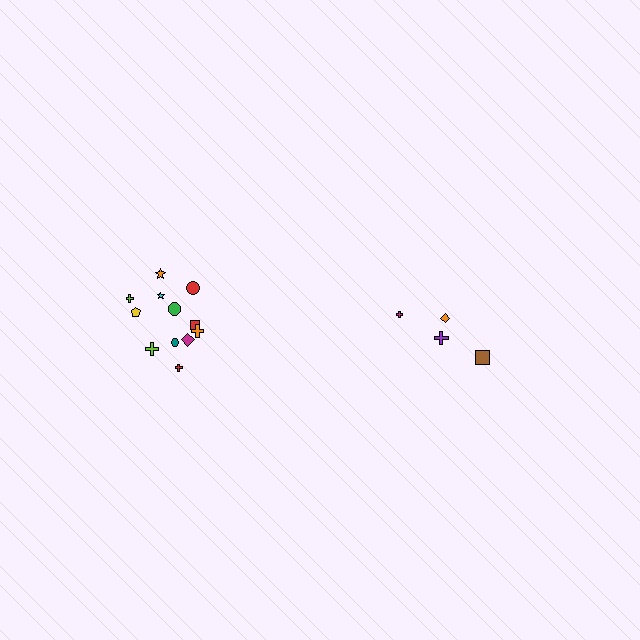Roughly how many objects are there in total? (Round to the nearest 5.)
Roughly 15 objects in total.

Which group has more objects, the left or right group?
The left group.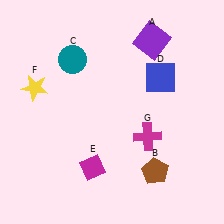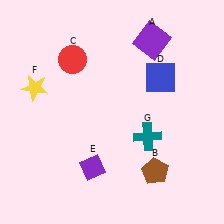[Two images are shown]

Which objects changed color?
C changed from teal to red. E changed from magenta to purple. G changed from magenta to teal.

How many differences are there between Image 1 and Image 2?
There are 3 differences between the two images.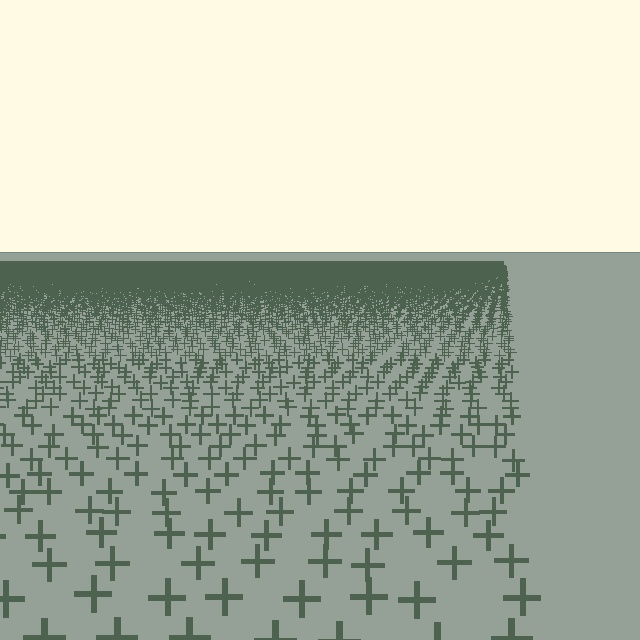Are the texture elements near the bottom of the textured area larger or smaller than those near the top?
Larger. Near the bottom, elements are closer to the viewer and appear at a bigger on-screen size.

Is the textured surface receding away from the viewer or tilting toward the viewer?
The surface is receding away from the viewer. Texture elements get smaller and denser toward the top.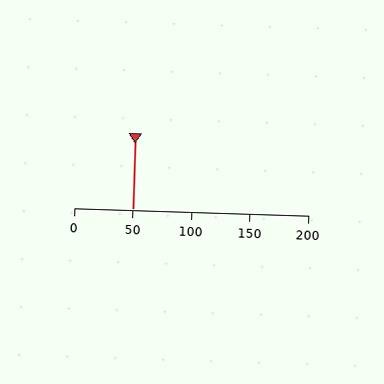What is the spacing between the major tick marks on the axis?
The major ticks are spaced 50 apart.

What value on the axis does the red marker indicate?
The marker indicates approximately 50.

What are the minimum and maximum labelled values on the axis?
The axis runs from 0 to 200.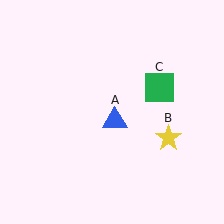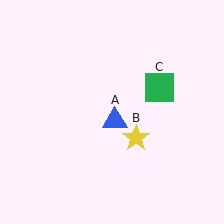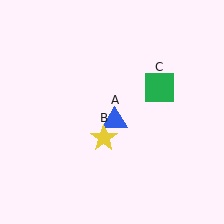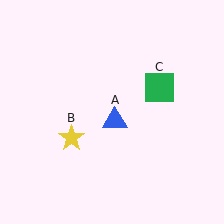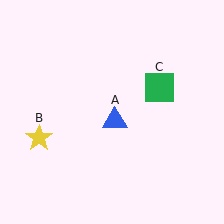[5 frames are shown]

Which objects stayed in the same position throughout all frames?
Blue triangle (object A) and green square (object C) remained stationary.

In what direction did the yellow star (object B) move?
The yellow star (object B) moved left.